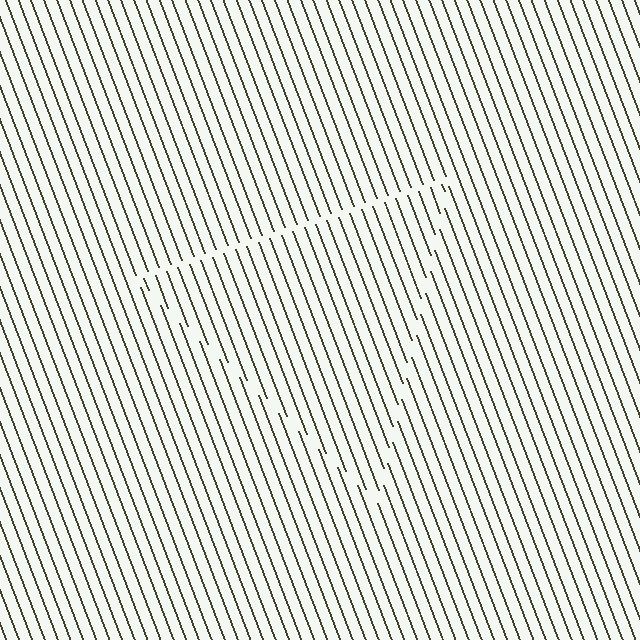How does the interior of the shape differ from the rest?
The interior of the shape contains the same grating, shifted by half a period — the contour is defined by the phase discontinuity where line-ends from the inner and outer gratings abut.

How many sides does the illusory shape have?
3 sides — the line-ends trace a triangle.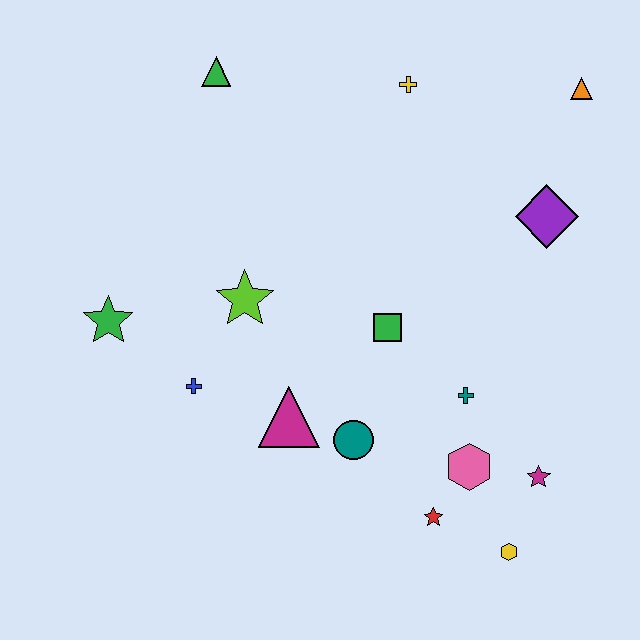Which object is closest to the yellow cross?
The orange triangle is closest to the yellow cross.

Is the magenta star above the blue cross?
No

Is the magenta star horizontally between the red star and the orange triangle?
Yes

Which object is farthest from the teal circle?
The orange triangle is farthest from the teal circle.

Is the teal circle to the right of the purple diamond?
No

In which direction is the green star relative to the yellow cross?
The green star is to the left of the yellow cross.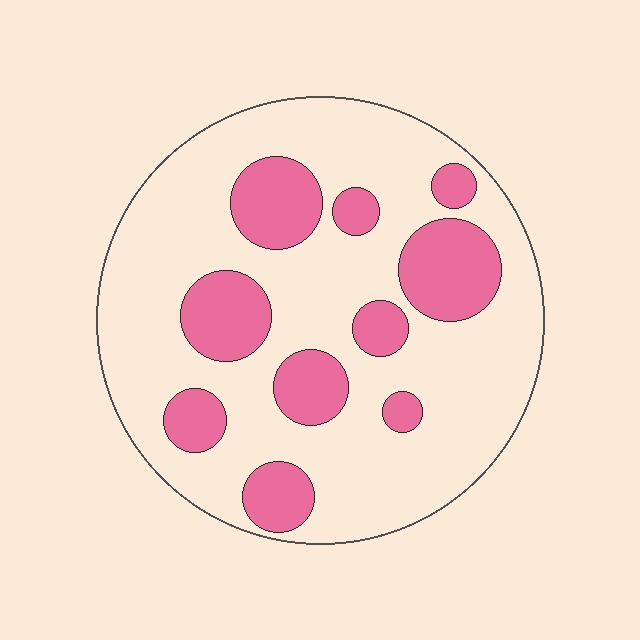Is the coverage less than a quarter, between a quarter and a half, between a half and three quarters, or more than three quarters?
Between a quarter and a half.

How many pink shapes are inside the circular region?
10.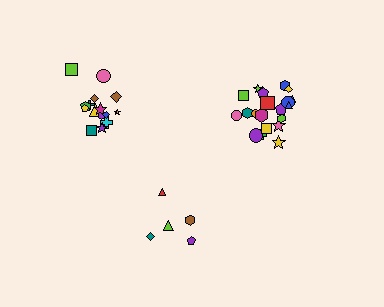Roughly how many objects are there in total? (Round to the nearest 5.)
Roughly 40 objects in total.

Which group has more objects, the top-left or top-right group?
The top-right group.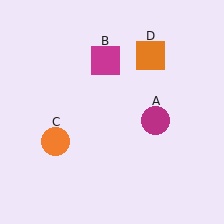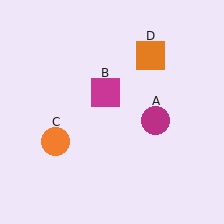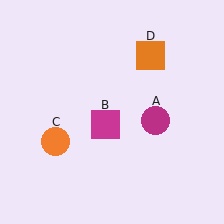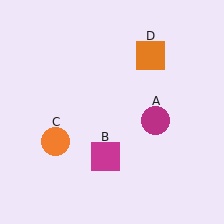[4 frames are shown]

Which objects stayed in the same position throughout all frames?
Magenta circle (object A) and orange circle (object C) and orange square (object D) remained stationary.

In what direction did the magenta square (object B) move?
The magenta square (object B) moved down.